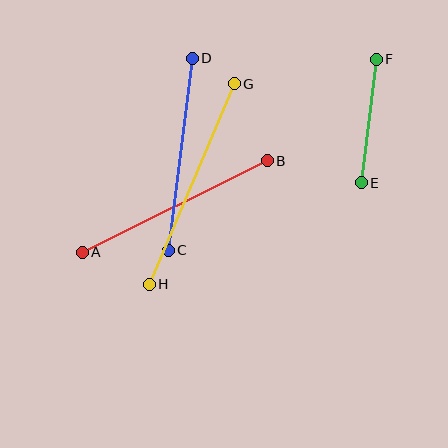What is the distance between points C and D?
The distance is approximately 194 pixels.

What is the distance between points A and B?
The distance is approximately 206 pixels.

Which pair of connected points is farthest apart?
Points G and H are farthest apart.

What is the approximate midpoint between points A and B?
The midpoint is at approximately (175, 207) pixels.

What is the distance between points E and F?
The distance is approximately 124 pixels.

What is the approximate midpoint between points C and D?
The midpoint is at approximately (180, 154) pixels.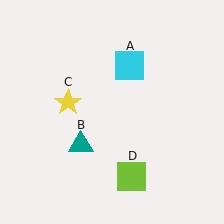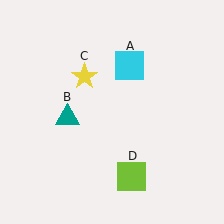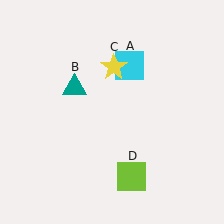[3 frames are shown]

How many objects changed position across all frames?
2 objects changed position: teal triangle (object B), yellow star (object C).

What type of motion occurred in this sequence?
The teal triangle (object B), yellow star (object C) rotated clockwise around the center of the scene.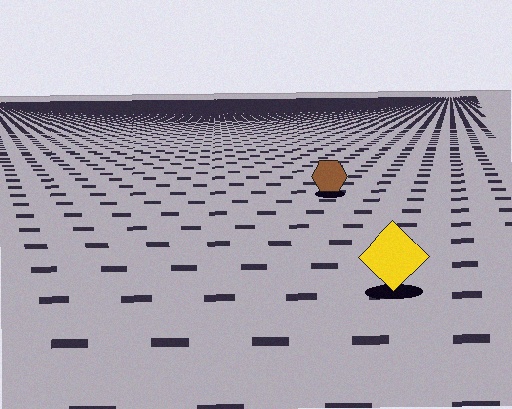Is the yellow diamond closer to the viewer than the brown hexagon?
Yes. The yellow diamond is closer — you can tell from the texture gradient: the ground texture is coarser near it.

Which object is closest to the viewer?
The yellow diamond is closest. The texture marks near it are larger and more spread out.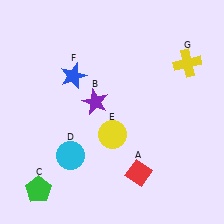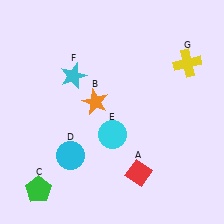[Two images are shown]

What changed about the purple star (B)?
In Image 1, B is purple. In Image 2, it changed to orange.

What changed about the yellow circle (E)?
In Image 1, E is yellow. In Image 2, it changed to cyan.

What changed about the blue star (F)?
In Image 1, F is blue. In Image 2, it changed to cyan.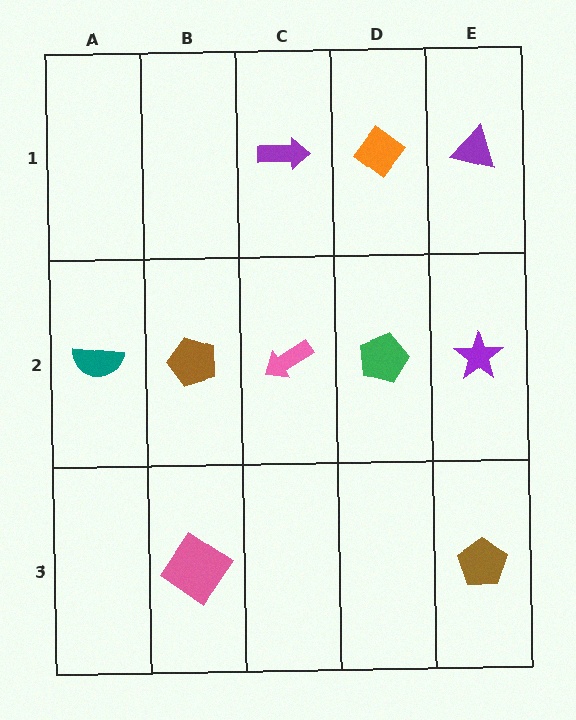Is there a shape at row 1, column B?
No, that cell is empty.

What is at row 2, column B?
A brown pentagon.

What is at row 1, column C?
A purple arrow.